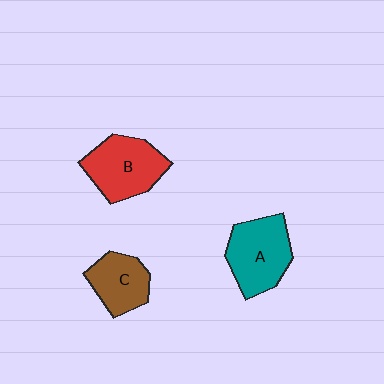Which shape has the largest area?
Shape A (teal).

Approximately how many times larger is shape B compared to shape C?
Approximately 1.4 times.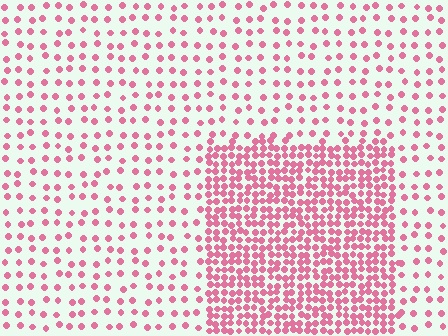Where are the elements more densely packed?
The elements are more densely packed inside the rectangle boundary.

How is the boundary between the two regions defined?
The boundary is defined by a change in element density (approximately 2.8x ratio). All elements are the same color, size, and shape.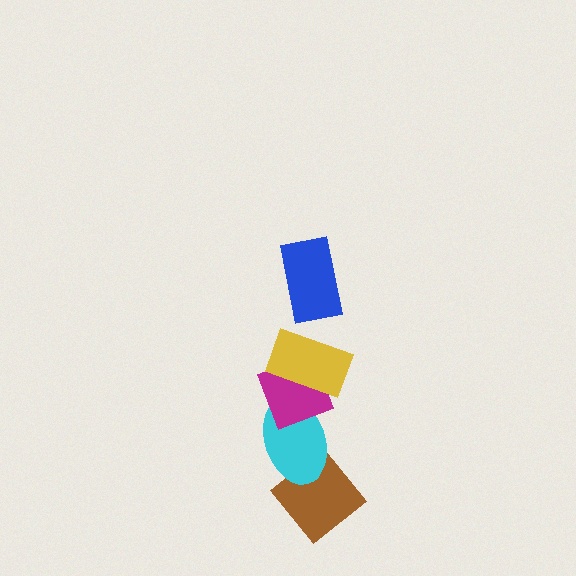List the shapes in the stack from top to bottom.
From top to bottom: the blue rectangle, the yellow rectangle, the magenta diamond, the cyan ellipse, the brown diamond.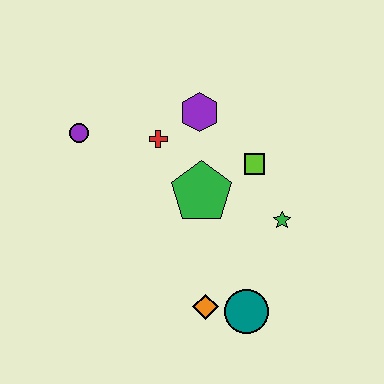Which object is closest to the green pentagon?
The lime square is closest to the green pentagon.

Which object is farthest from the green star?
The purple circle is farthest from the green star.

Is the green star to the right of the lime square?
Yes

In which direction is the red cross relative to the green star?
The red cross is to the left of the green star.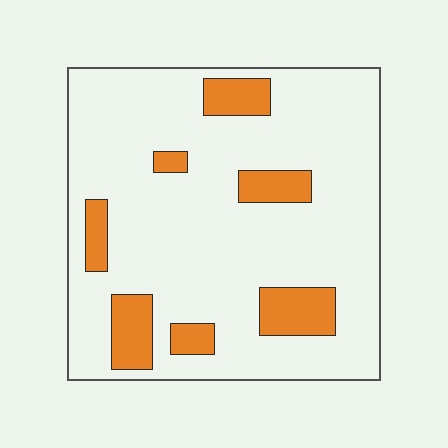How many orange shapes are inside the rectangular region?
7.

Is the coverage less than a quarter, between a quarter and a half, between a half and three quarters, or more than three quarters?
Less than a quarter.